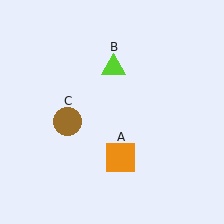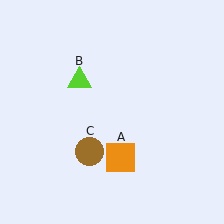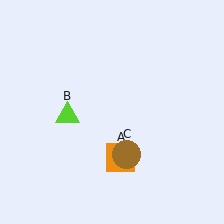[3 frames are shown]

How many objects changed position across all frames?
2 objects changed position: lime triangle (object B), brown circle (object C).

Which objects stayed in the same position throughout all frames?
Orange square (object A) remained stationary.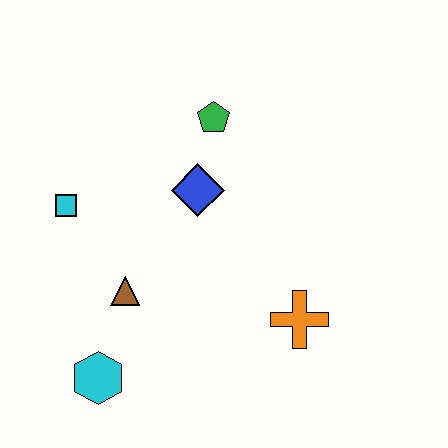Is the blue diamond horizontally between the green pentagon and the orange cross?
No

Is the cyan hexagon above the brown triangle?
No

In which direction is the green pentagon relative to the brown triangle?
The green pentagon is above the brown triangle.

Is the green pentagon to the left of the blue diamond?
No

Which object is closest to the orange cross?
The blue diamond is closest to the orange cross.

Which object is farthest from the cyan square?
The orange cross is farthest from the cyan square.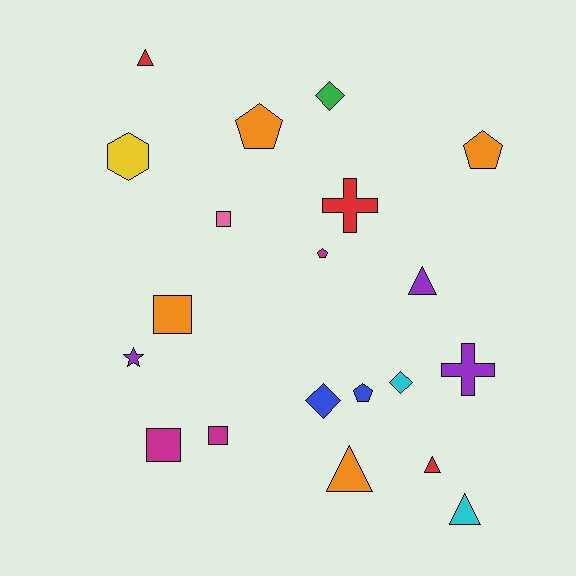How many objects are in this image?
There are 20 objects.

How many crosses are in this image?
There are 2 crosses.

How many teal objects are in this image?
There are no teal objects.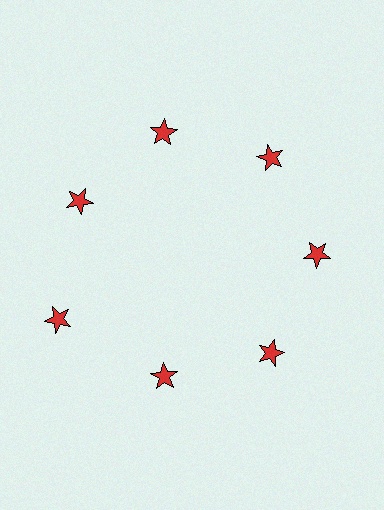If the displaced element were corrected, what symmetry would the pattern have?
It would have 7-fold rotational symmetry — the pattern would map onto itself every 51 degrees.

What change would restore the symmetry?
The symmetry would be restored by moving it inward, back onto the ring so that all 7 stars sit at equal angles and equal distance from the center.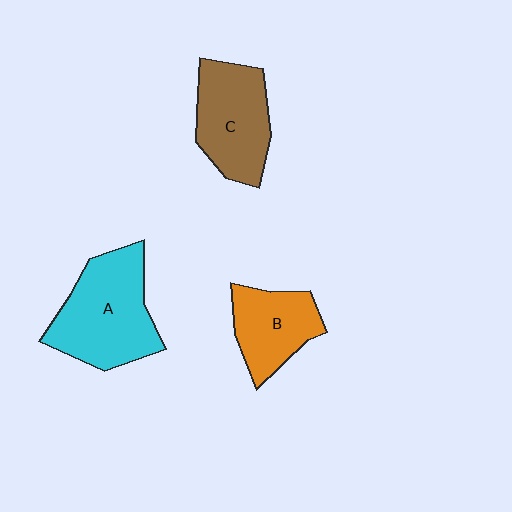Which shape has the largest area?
Shape A (cyan).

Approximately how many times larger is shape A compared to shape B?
Approximately 1.6 times.